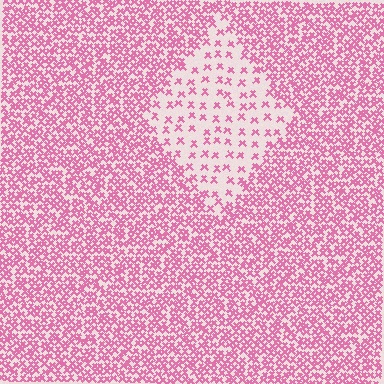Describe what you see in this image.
The image contains small pink elements arranged at two different densities. A diamond-shaped region is visible where the elements are less densely packed than the surrounding area.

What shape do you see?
I see a diamond.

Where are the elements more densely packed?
The elements are more densely packed outside the diamond boundary.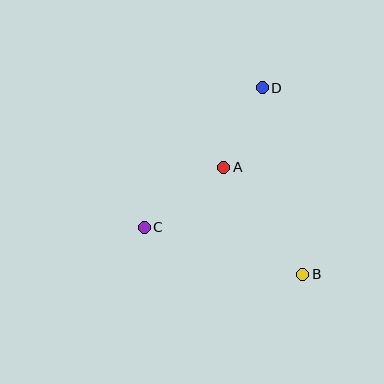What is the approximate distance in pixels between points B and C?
The distance between B and C is approximately 165 pixels.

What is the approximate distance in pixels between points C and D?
The distance between C and D is approximately 182 pixels.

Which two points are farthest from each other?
Points B and D are farthest from each other.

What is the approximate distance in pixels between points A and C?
The distance between A and C is approximately 99 pixels.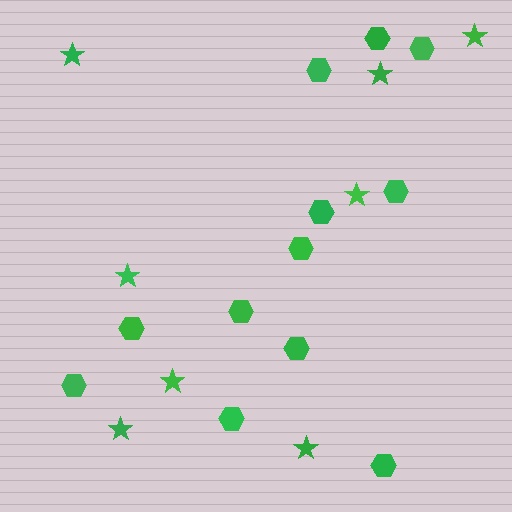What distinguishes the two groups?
There are 2 groups: one group of hexagons (12) and one group of stars (8).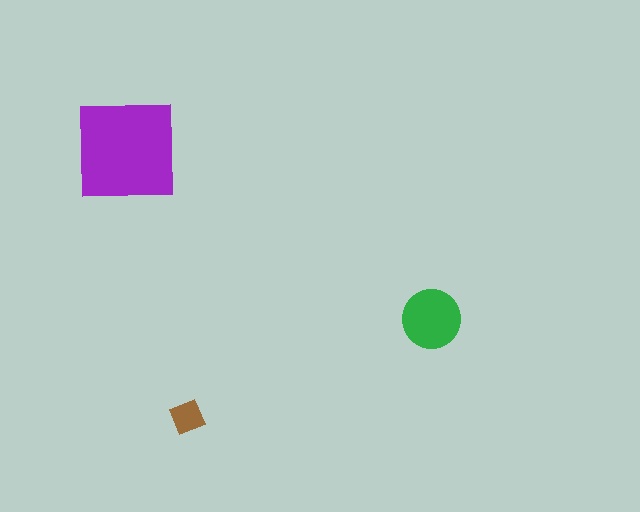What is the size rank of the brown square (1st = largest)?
3rd.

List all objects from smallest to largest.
The brown square, the green circle, the purple square.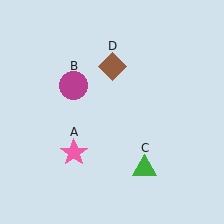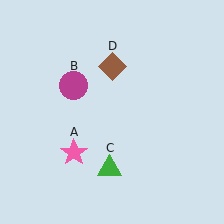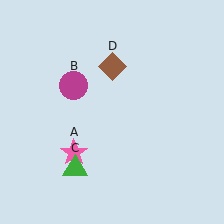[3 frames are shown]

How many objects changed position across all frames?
1 object changed position: green triangle (object C).